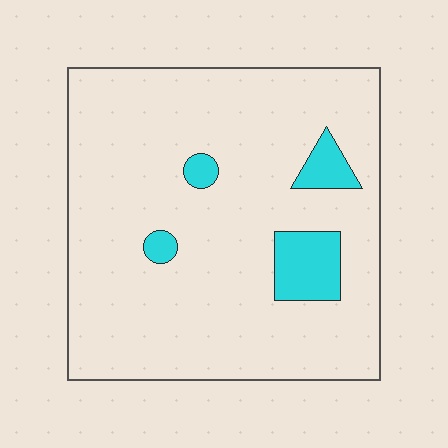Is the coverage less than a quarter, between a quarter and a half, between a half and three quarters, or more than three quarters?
Less than a quarter.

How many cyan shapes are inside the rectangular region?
4.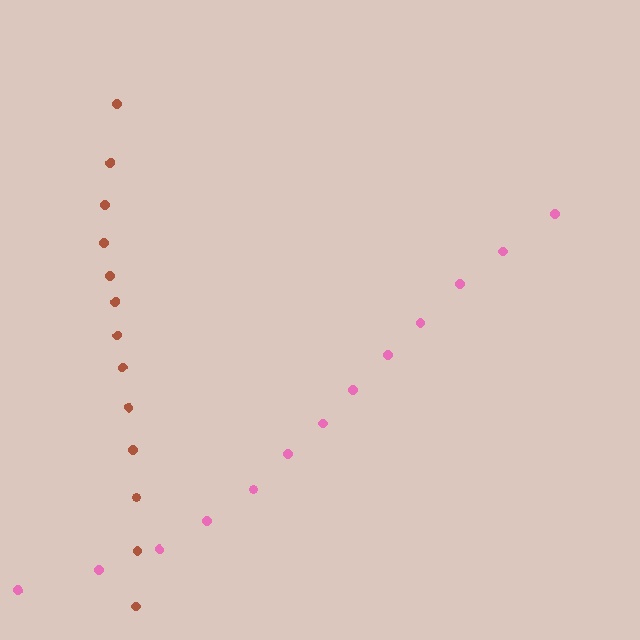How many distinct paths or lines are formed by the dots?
There are 2 distinct paths.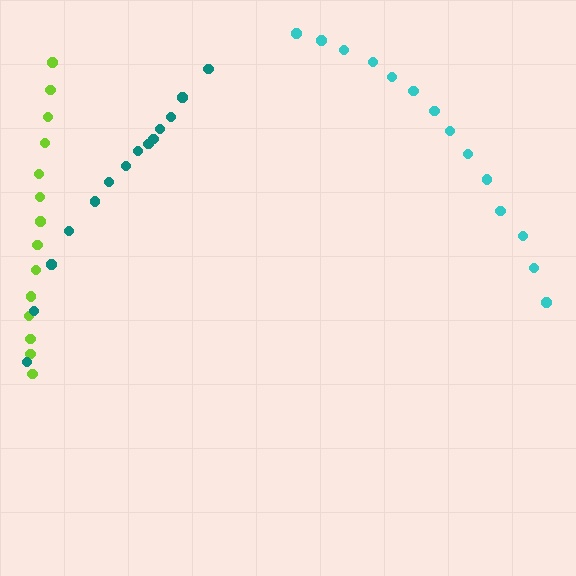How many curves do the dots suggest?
There are 3 distinct paths.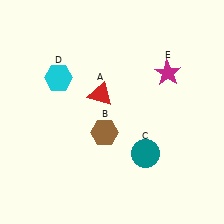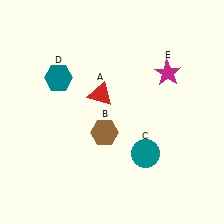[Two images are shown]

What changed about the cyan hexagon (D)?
In Image 1, D is cyan. In Image 2, it changed to teal.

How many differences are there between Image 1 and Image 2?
There is 1 difference between the two images.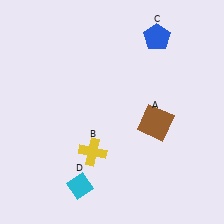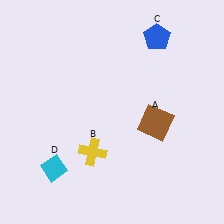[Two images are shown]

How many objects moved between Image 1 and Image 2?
1 object moved between the two images.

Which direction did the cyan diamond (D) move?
The cyan diamond (D) moved left.